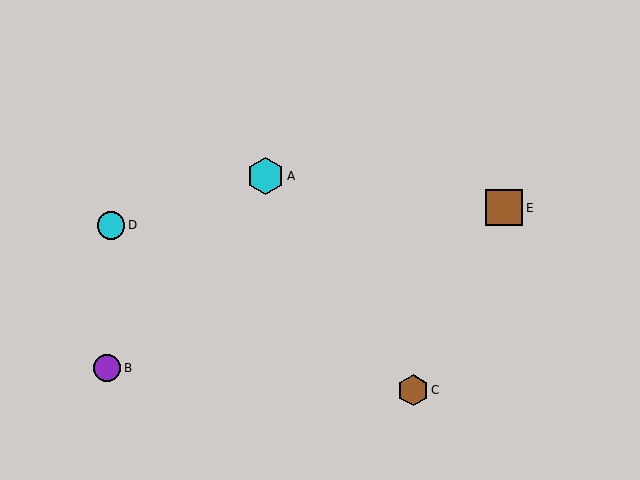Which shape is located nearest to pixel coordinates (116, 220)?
The cyan circle (labeled D) at (111, 225) is nearest to that location.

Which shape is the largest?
The brown square (labeled E) is the largest.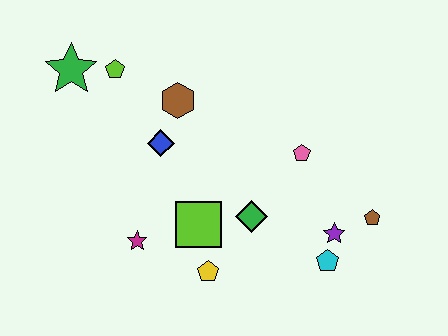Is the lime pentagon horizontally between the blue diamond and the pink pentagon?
No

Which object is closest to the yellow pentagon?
The lime square is closest to the yellow pentagon.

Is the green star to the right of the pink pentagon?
No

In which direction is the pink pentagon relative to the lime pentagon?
The pink pentagon is to the right of the lime pentagon.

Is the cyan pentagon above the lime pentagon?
No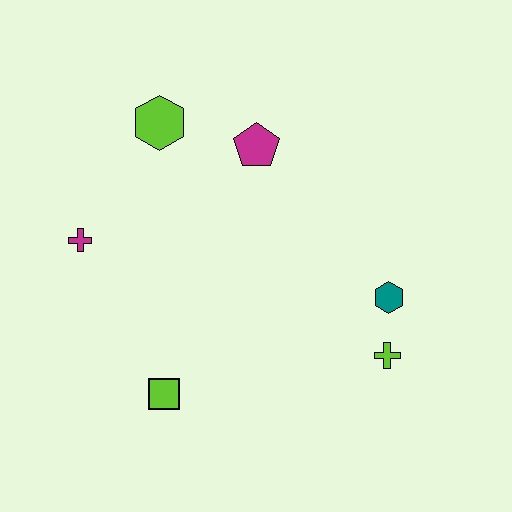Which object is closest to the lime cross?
The teal hexagon is closest to the lime cross.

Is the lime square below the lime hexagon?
Yes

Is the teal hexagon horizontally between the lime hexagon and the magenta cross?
No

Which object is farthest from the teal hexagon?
The magenta cross is farthest from the teal hexagon.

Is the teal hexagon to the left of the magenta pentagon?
No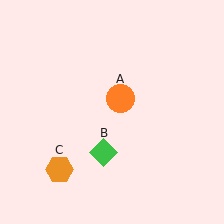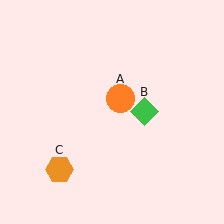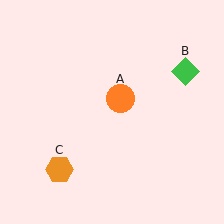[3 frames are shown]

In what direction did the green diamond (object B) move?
The green diamond (object B) moved up and to the right.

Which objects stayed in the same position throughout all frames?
Orange circle (object A) and orange hexagon (object C) remained stationary.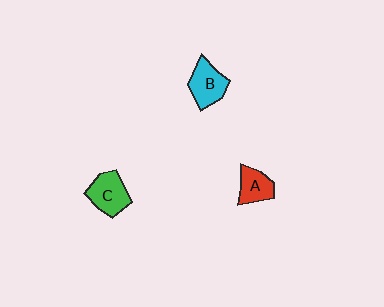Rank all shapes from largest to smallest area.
From largest to smallest: C (green), B (cyan), A (red).